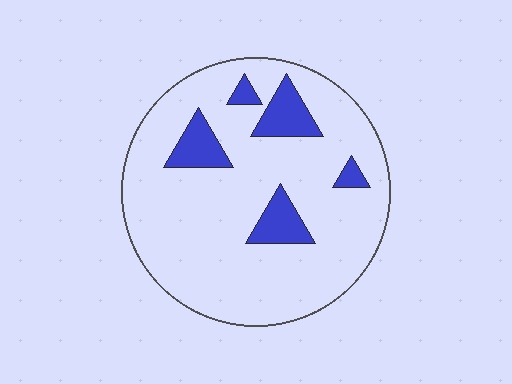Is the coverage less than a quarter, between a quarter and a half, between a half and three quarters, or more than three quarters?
Less than a quarter.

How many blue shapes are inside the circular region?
5.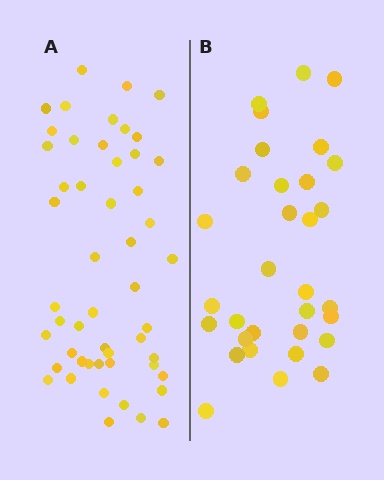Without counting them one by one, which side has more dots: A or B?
Region A (the left region) has more dots.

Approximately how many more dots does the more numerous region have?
Region A has approximately 20 more dots than region B.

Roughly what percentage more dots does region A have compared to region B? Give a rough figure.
About 60% more.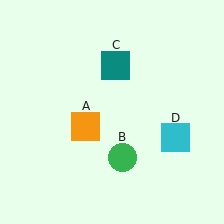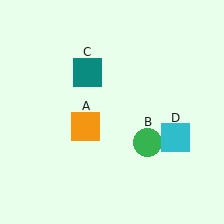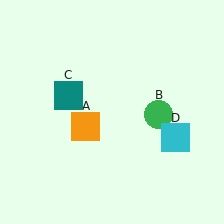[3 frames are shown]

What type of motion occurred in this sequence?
The green circle (object B), teal square (object C) rotated counterclockwise around the center of the scene.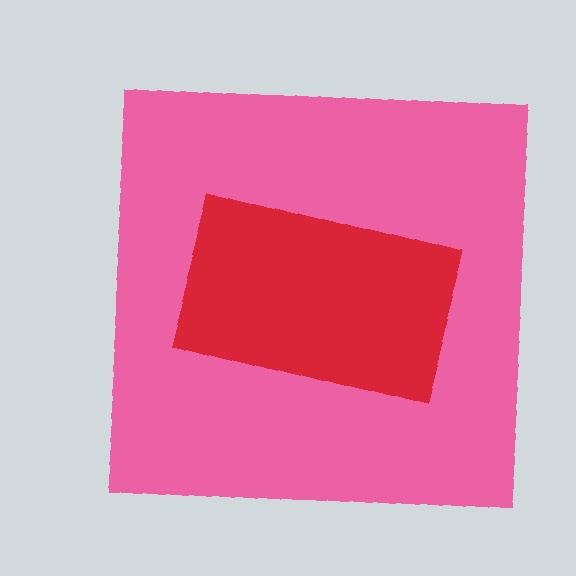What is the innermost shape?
The red rectangle.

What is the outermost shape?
The pink square.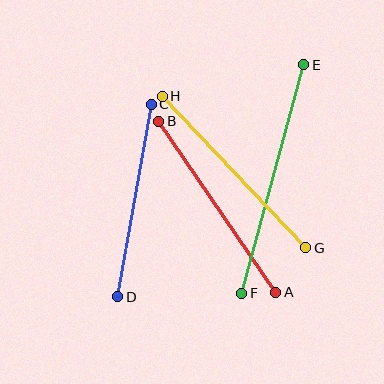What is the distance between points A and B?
The distance is approximately 207 pixels.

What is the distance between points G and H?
The distance is approximately 209 pixels.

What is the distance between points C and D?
The distance is approximately 195 pixels.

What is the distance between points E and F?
The distance is approximately 236 pixels.